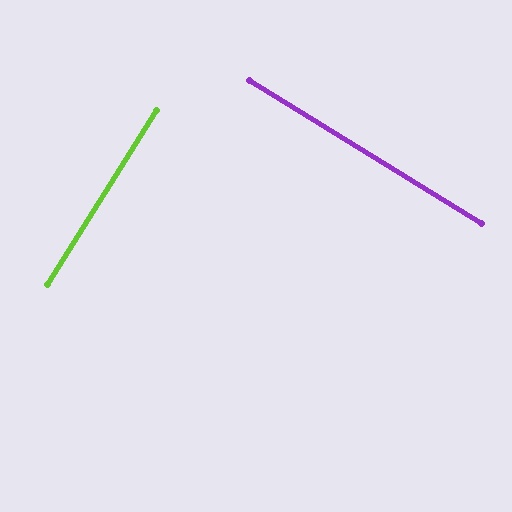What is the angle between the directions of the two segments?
Approximately 90 degrees.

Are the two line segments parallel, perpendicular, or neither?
Perpendicular — they meet at approximately 90°.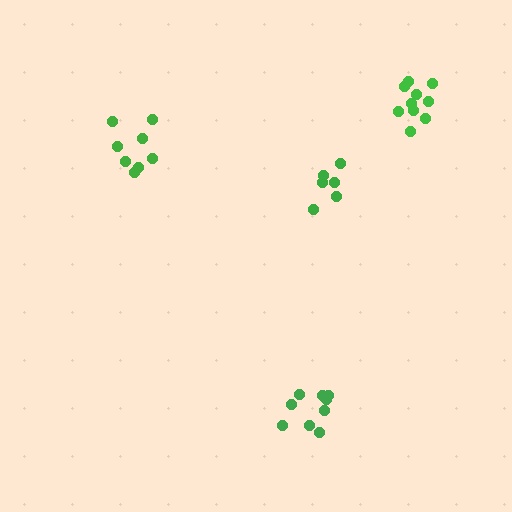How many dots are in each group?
Group 1: 10 dots, Group 2: 8 dots, Group 3: 9 dots, Group 4: 6 dots (33 total).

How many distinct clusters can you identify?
There are 4 distinct clusters.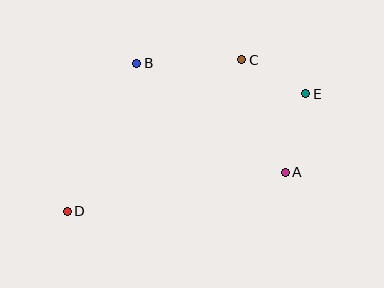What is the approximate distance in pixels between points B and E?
The distance between B and E is approximately 172 pixels.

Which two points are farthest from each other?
Points D and E are farthest from each other.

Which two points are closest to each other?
Points C and E are closest to each other.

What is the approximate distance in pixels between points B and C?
The distance between B and C is approximately 105 pixels.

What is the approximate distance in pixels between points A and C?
The distance between A and C is approximately 121 pixels.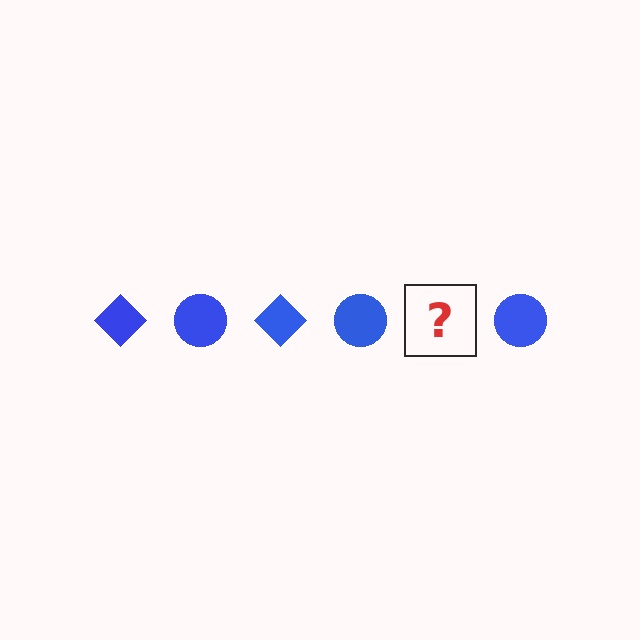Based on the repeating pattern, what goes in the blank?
The blank should be a blue diamond.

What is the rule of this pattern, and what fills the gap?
The rule is that the pattern cycles through diamond, circle shapes in blue. The gap should be filled with a blue diamond.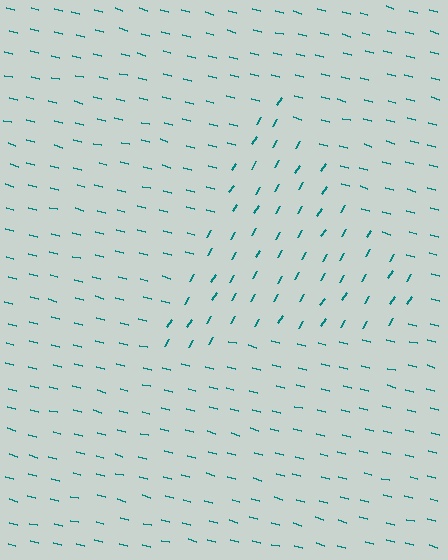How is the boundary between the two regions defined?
The boundary is defined purely by a change in line orientation (approximately 73 degrees difference). All lines are the same color and thickness.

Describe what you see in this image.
The image is filled with small teal line segments. A triangle region in the image has lines oriented differently from the surrounding lines, creating a visible texture boundary.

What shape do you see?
I see a triangle.